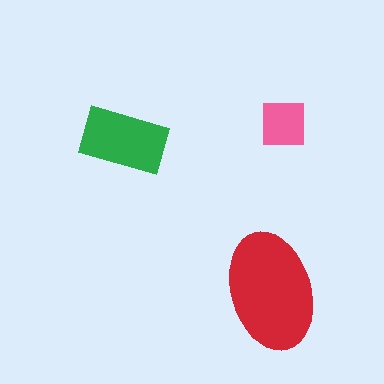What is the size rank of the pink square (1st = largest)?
3rd.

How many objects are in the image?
There are 3 objects in the image.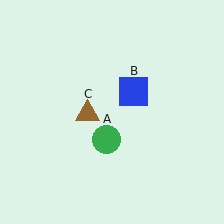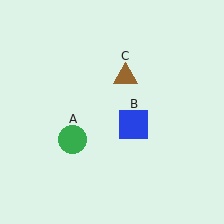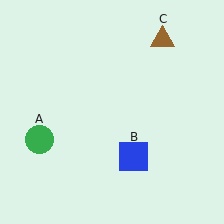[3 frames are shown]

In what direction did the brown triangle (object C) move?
The brown triangle (object C) moved up and to the right.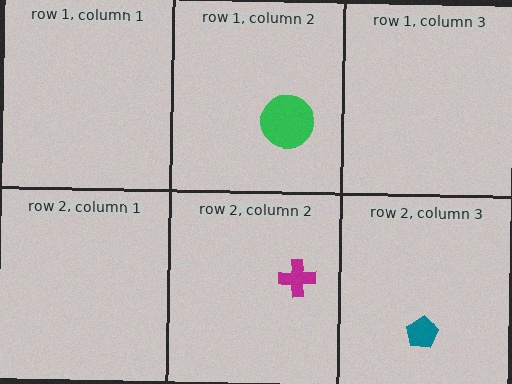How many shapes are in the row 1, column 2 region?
1.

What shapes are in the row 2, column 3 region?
The teal pentagon.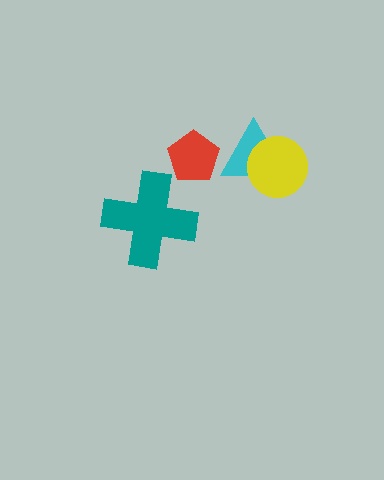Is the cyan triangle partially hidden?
Yes, it is partially covered by another shape.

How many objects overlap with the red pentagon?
0 objects overlap with the red pentagon.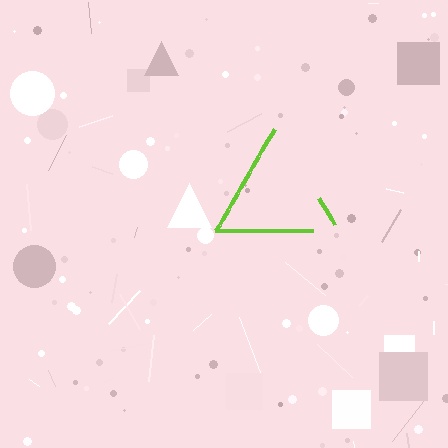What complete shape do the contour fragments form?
The contour fragments form a triangle.